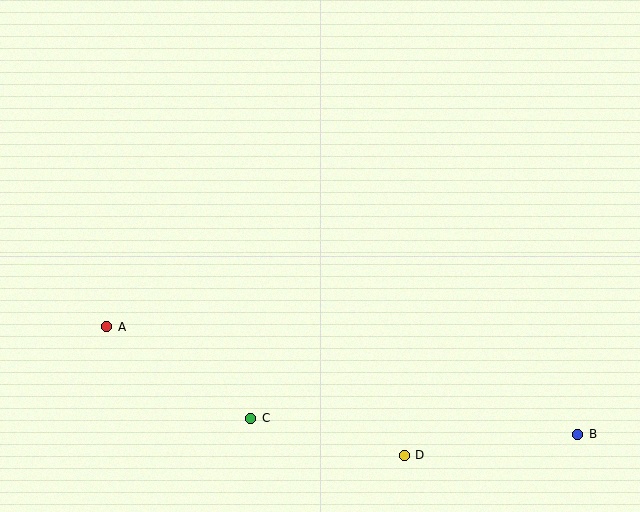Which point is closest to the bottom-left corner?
Point A is closest to the bottom-left corner.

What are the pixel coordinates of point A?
Point A is at (107, 327).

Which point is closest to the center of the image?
Point C at (251, 418) is closest to the center.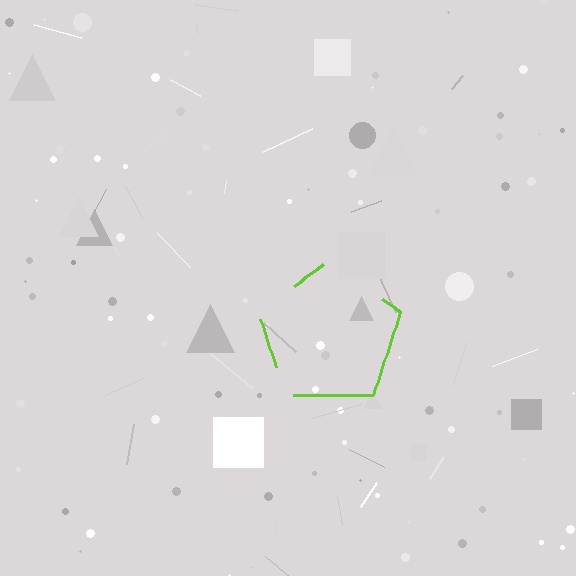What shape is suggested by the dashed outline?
The dashed outline suggests a pentagon.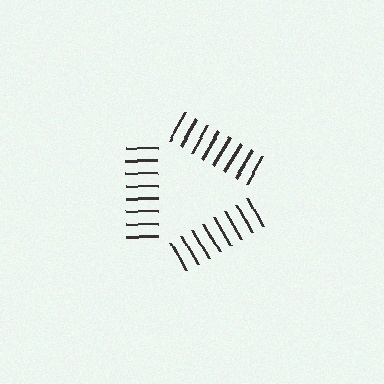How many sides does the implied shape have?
3 sides — the line-ends trace a triangle.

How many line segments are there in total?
24 — 8 along each of the 3 edges.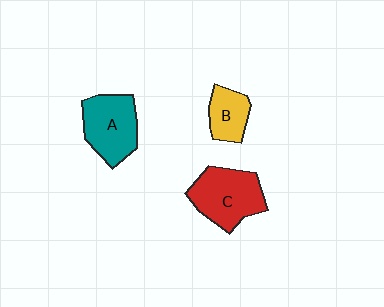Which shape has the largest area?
Shape C (red).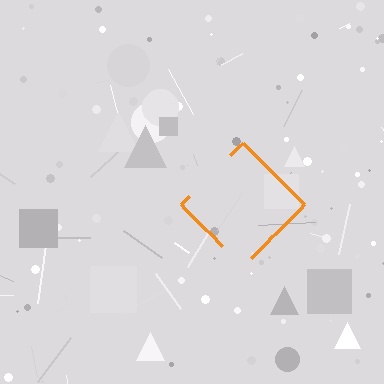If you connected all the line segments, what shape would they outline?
They would outline a diamond.